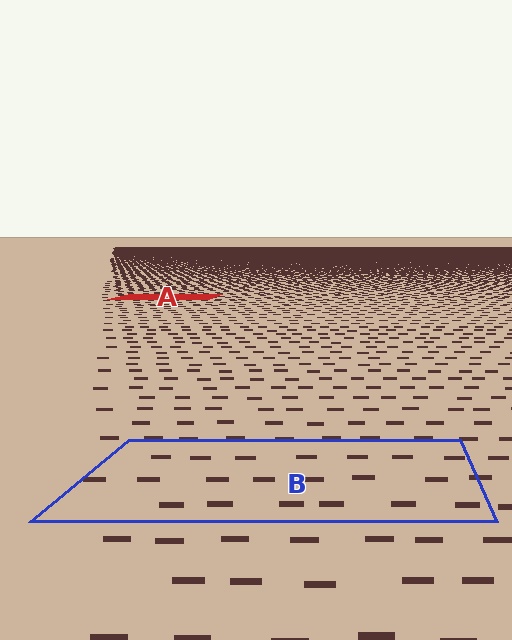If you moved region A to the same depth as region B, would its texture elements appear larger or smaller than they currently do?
They would appear larger. At a closer depth, the same texture elements are projected at a bigger on-screen size.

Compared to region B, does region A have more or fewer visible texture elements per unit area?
Region A has more texture elements per unit area — they are packed more densely because it is farther away.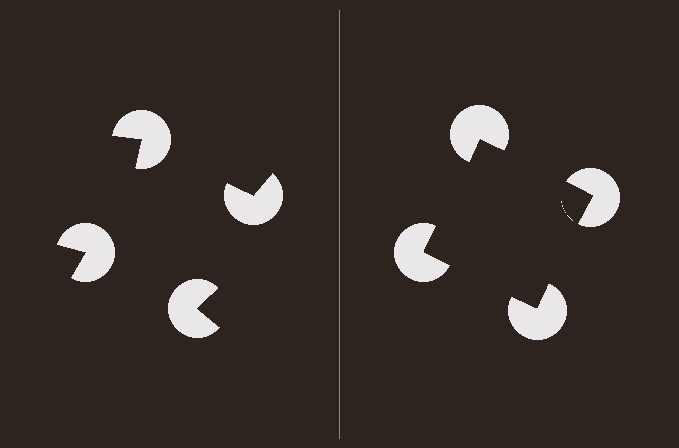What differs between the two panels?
The pac-man discs are positioned identically on both sides; only the wedge orientations differ. On the right they align to a square; on the left they are misaligned.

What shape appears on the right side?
An illusory square.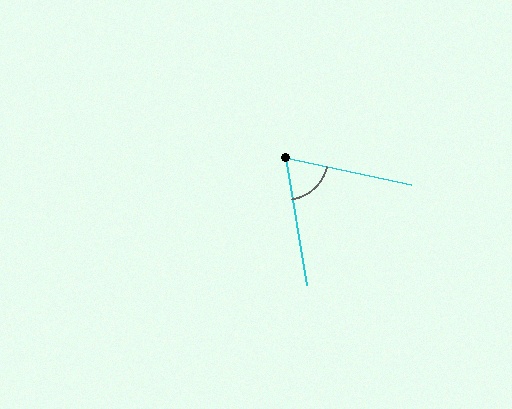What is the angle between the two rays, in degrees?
Approximately 68 degrees.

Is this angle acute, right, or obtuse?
It is acute.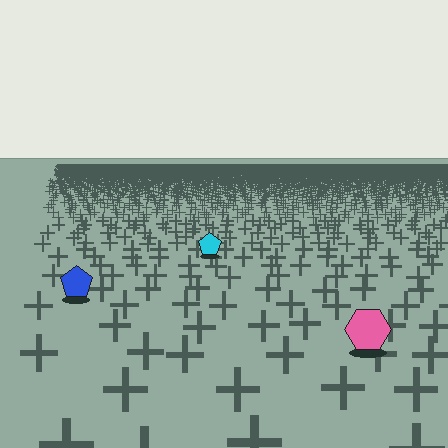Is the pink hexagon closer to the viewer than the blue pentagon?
Yes. The pink hexagon is closer — you can tell from the texture gradient: the ground texture is coarser near it.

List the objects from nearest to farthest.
From nearest to farthest: the pink hexagon, the blue pentagon, the cyan pentagon.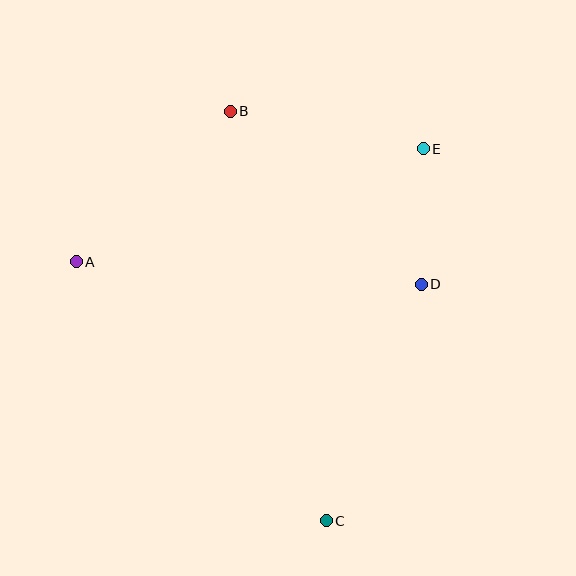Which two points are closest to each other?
Points D and E are closest to each other.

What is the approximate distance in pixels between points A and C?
The distance between A and C is approximately 360 pixels.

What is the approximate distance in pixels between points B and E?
The distance between B and E is approximately 197 pixels.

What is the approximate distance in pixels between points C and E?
The distance between C and E is approximately 384 pixels.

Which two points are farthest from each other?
Points B and C are farthest from each other.